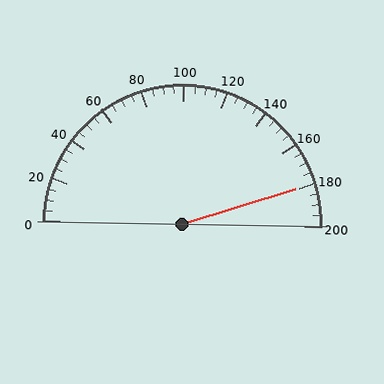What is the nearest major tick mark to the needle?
The nearest major tick mark is 180.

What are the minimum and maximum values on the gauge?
The gauge ranges from 0 to 200.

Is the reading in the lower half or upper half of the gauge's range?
The reading is in the upper half of the range (0 to 200).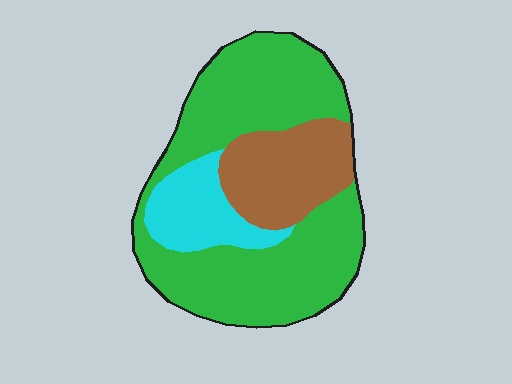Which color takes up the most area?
Green, at roughly 65%.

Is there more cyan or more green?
Green.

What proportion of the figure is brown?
Brown takes up between a sixth and a third of the figure.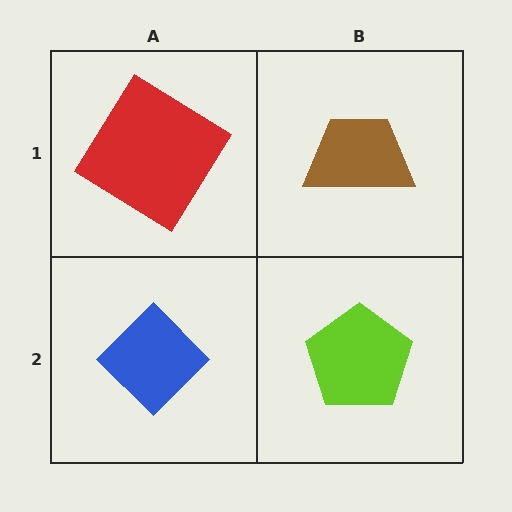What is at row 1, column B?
A brown trapezoid.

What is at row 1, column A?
A red diamond.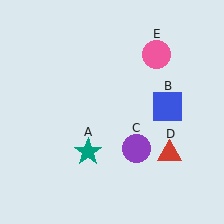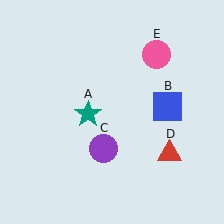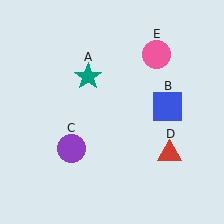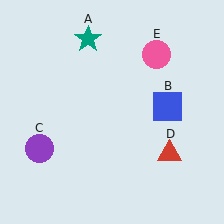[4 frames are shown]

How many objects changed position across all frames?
2 objects changed position: teal star (object A), purple circle (object C).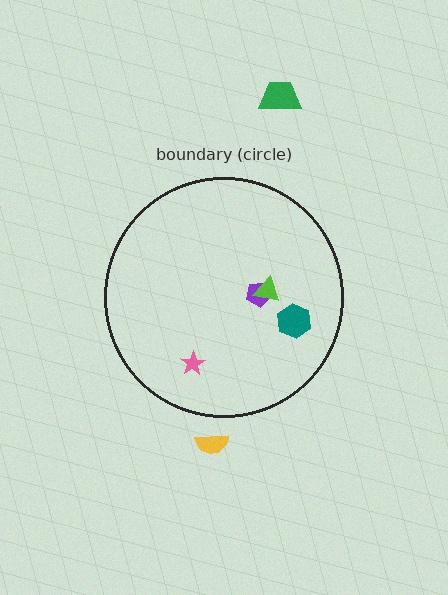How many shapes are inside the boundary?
4 inside, 2 outside.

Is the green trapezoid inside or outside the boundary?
Outside.